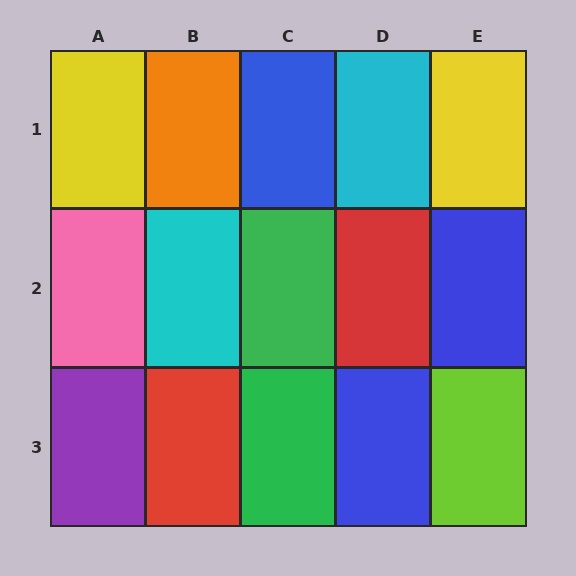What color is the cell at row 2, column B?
Cyan.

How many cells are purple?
1 cell is purple.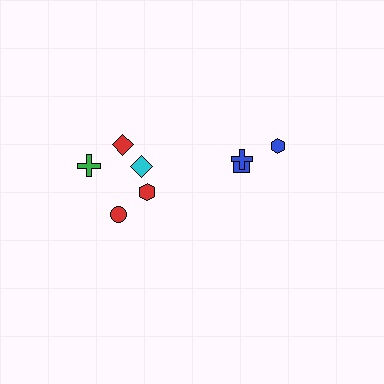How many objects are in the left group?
There are 5 objects.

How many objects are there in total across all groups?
There are 8 objects.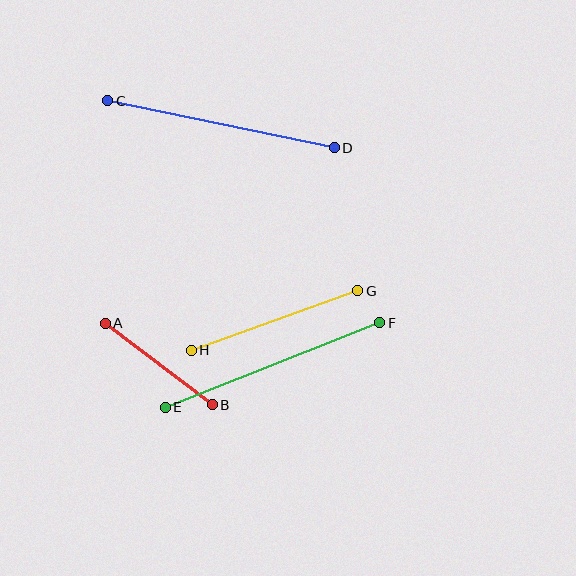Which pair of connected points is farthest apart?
Points C and D are farthest apart.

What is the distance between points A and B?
The distance is approximately 135 pixels.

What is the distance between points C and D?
The distance is approximately 231 pixels.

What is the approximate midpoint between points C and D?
The midpoint is at approximately (221, 124) pixels.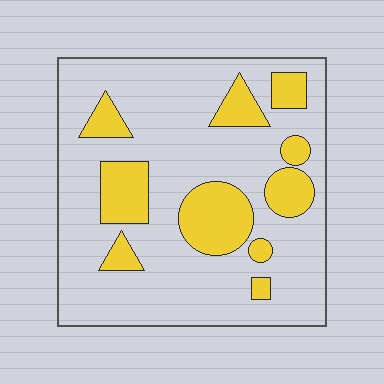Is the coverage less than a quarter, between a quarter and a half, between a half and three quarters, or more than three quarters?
Less than a quarter.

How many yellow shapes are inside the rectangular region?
10.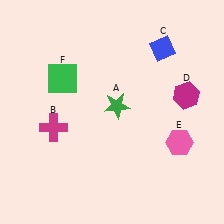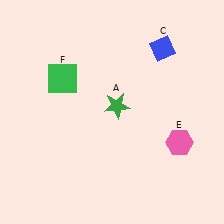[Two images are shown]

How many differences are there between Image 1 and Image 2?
There are 2 differences between the two images.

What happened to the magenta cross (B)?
The magenta cross (B) was removed in Image 2. It was in the bottom-left area of Image 1.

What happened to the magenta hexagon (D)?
The magenta hexagon (D) was removed in Image 2. It was in the top-right area of Image 1.